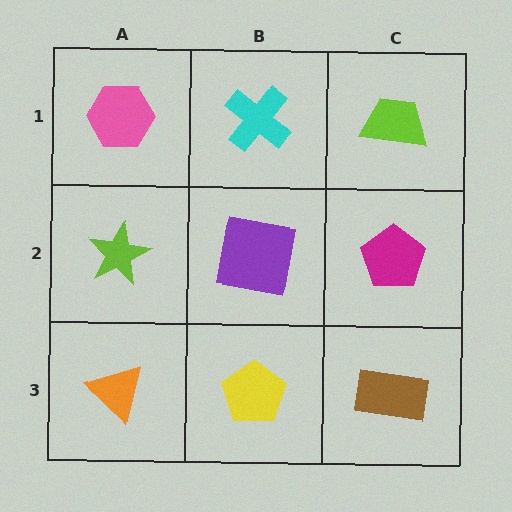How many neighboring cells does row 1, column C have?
2.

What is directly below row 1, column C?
A magenta pentagon.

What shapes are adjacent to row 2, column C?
A lime trapezoid (row 1, column C), a brown rectangle (row 3, column C), a purple square (row 2, column B).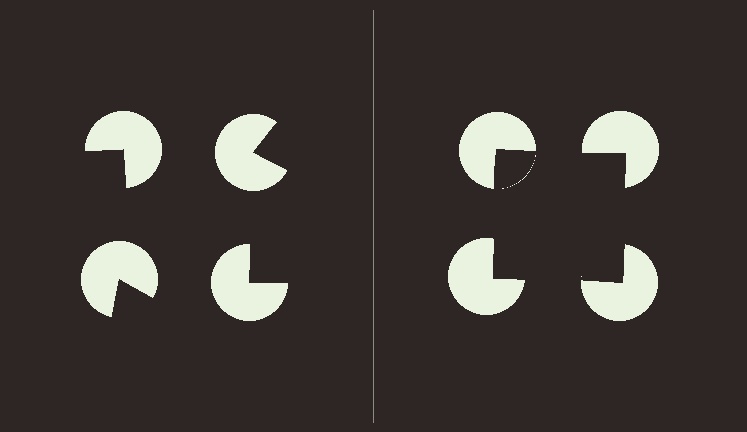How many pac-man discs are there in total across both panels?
8 — 4 on each side.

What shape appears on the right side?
An illusory square.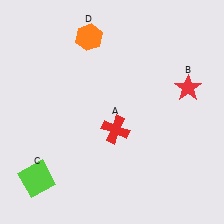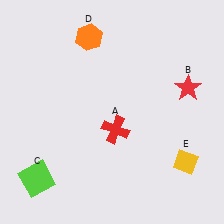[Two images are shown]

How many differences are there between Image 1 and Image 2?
There is 1 difference between the two images.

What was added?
A yellow diamond (E) was added in Image 2.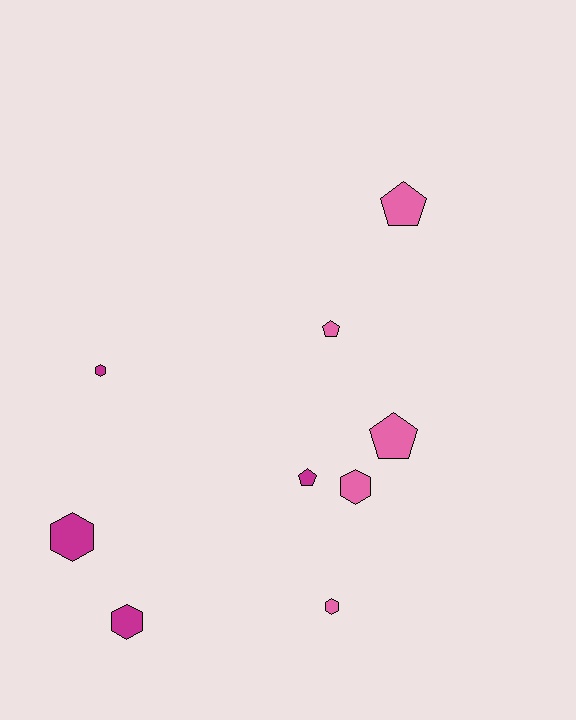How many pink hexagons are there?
There are 2 pink hexagons.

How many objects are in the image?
There are 9 objects.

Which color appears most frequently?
Pink, with 5 objects.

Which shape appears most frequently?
Hexagon, with 5 objects.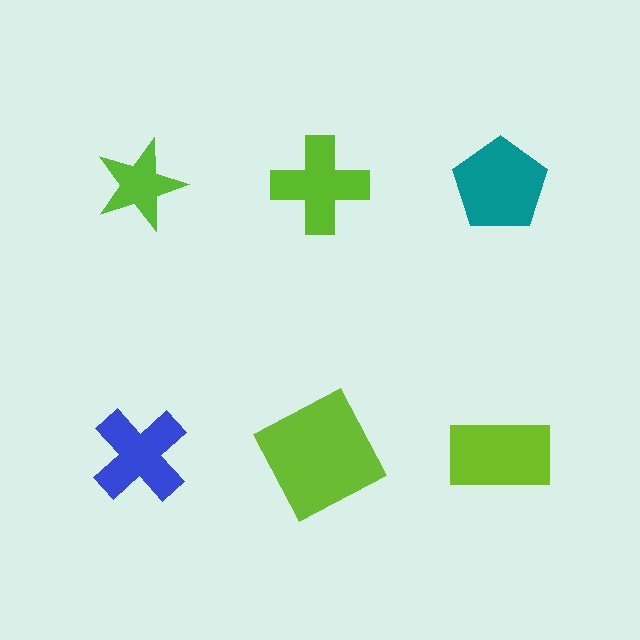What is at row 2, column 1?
A blue cross.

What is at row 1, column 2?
A lime cross.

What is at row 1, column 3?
A teal pentagon.